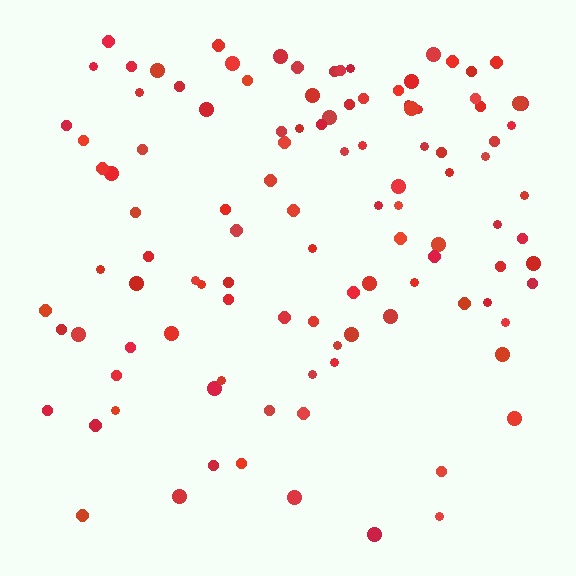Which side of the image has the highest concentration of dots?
The top.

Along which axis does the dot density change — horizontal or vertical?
Vertical.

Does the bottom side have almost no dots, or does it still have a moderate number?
Still a moderate number, just noticeably fewer than the top.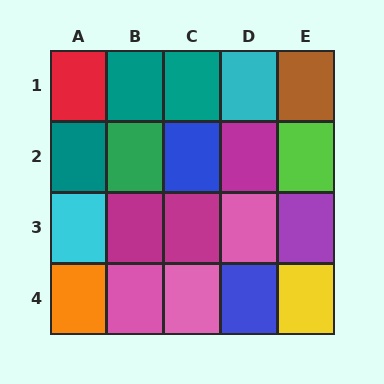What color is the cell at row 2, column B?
Green.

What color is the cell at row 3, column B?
Magenta.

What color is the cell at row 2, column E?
Lime.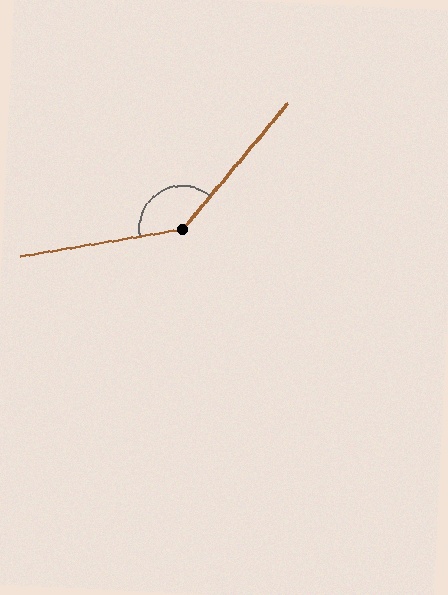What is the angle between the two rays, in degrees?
Approximately 140 degrees.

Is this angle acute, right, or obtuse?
It is obtuse.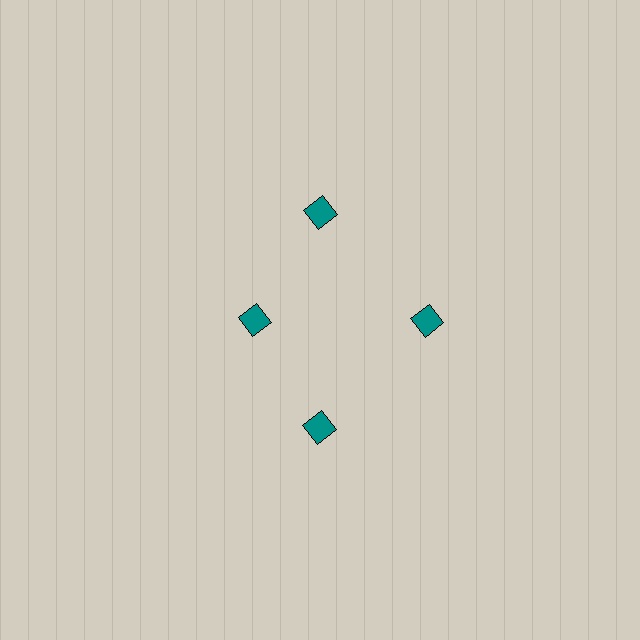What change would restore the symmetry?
The symmetry would be restored by moving it outward, back onto the ring so that all 4 diamonds sit at equal angles and equal distance from the center.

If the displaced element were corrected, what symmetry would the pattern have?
It would have 4-fold rotational symmetry — the pattern would map onto itself every 90 degrees.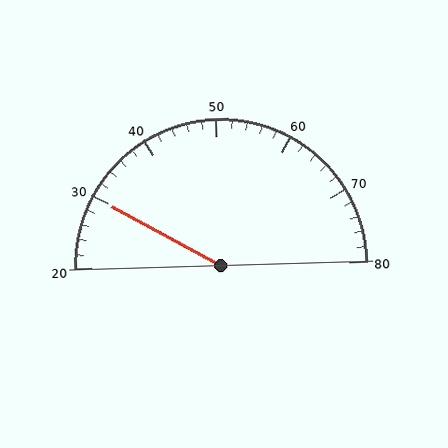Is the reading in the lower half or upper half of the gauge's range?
The reading is in the lower half of the range (20 to 80).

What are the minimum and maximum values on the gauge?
The gauge ranges from 20 to 80.